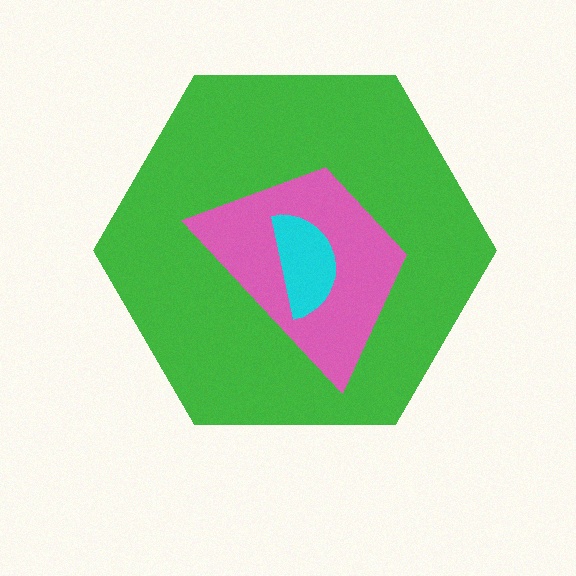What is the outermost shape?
The green hexagon.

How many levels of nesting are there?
3.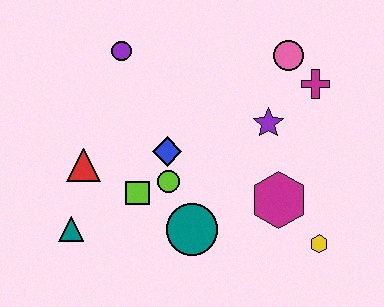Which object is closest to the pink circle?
The magenta cross is closest to the pink circle.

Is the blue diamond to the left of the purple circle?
No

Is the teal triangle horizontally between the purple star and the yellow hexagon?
No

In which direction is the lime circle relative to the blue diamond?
The lime circle is below the blue diamond.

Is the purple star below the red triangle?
No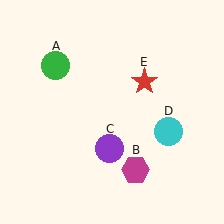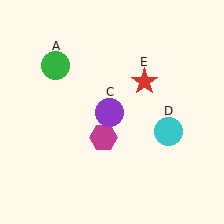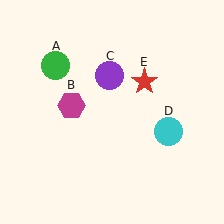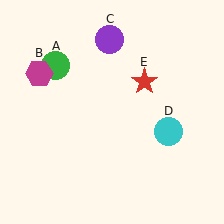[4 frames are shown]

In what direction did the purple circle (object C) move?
The purple circle (object C) moved up.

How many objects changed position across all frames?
2 objects changed position: magenta hexagon (object B), purple circle (object C).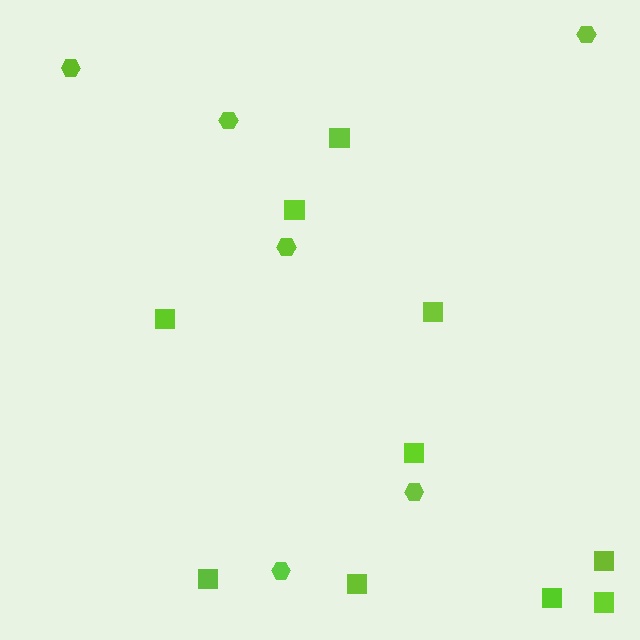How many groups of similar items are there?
There are 2 groups: one group of hexagons (6) and one group of squares (10).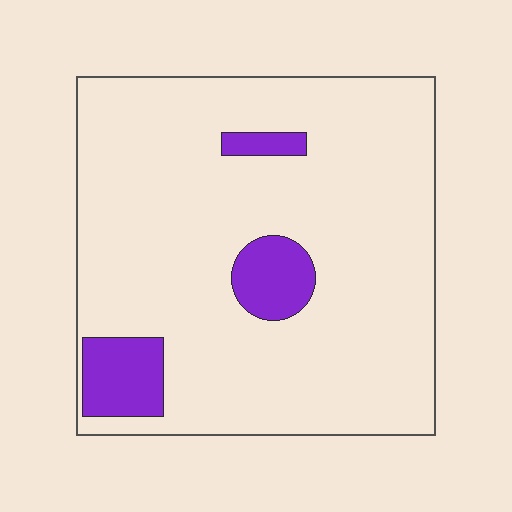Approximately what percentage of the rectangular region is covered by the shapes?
Approximately 10%.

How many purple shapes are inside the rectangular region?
3.